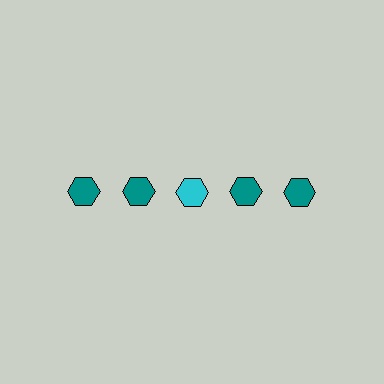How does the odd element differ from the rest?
It has a different color: cyan instead of teal.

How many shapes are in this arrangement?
There are 5 shapes arranged in a grid pattern.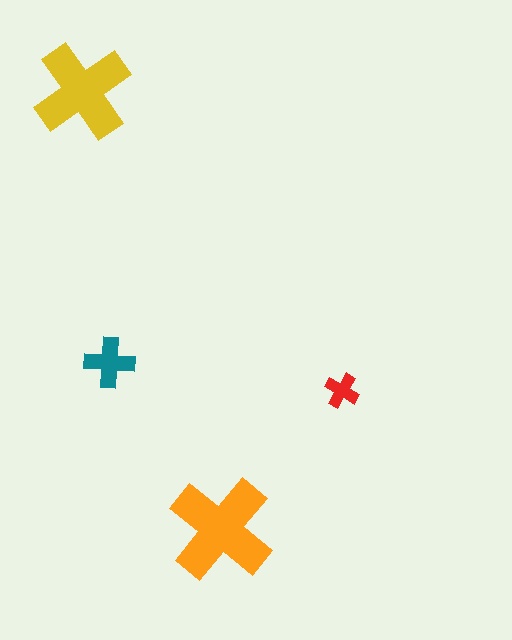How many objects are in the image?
There are 4 objects in the image.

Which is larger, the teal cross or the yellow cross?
The yellow one.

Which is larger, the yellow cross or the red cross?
The yellow one.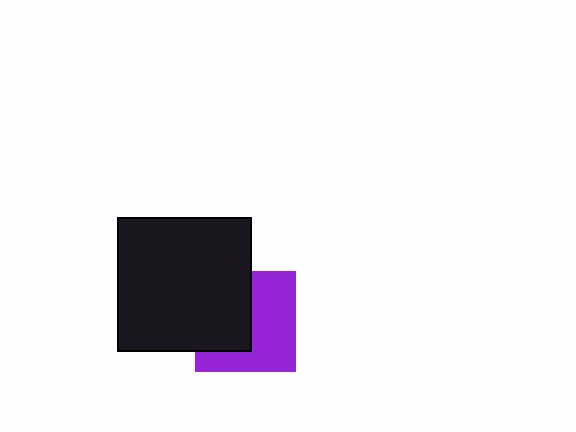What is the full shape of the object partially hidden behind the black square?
The partially hidden object is a purple square.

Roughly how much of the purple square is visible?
About half of it is visible (roughly 55%).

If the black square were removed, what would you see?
You would see the complete purple square.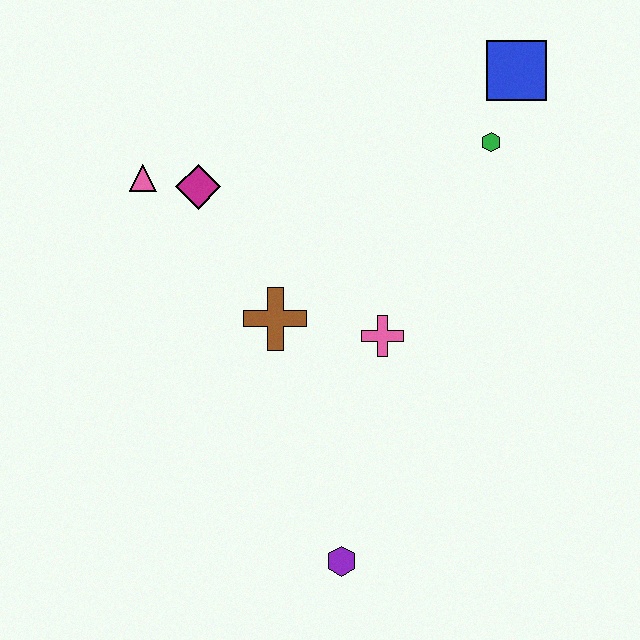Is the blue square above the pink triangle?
Yes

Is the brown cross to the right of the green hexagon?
No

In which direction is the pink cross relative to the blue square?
The pink cross is below the blue square.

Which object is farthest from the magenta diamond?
The purple hexagon is farthest from the magenta diamond.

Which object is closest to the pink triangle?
The magenta diamond is closest to the pink triangle.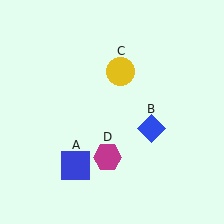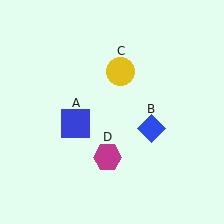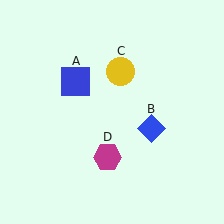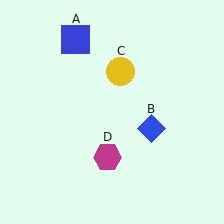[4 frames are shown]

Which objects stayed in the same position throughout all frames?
Blue diamond (object B) and yellow circle (object C) and magenta hexagon (object D) remained stationary.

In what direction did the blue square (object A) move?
The blue square (object A) moved up.